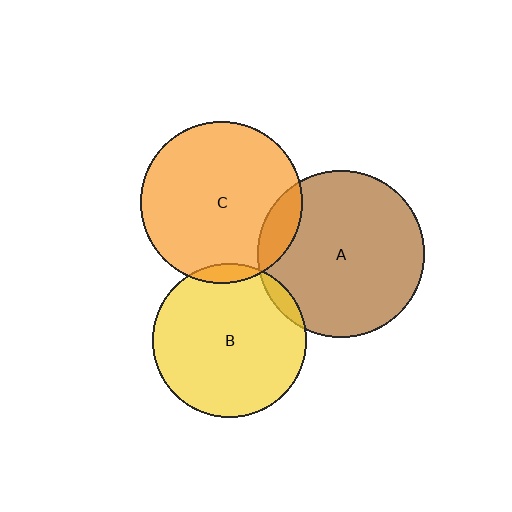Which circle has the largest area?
Circle A (brown).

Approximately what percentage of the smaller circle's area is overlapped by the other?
Approximately 10%.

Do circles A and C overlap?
Yes.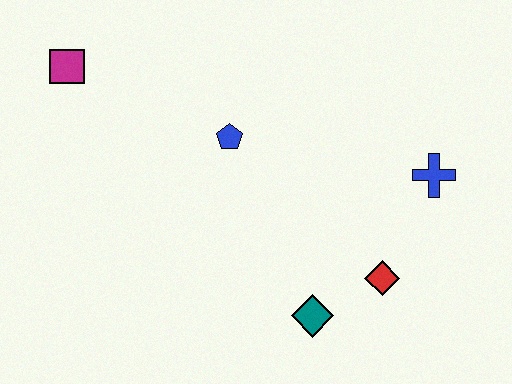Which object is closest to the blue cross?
The red diamond is closest to the blue cross.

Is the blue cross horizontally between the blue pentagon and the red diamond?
No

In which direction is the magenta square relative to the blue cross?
The magenta square is to the left of the blue cross.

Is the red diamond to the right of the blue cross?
No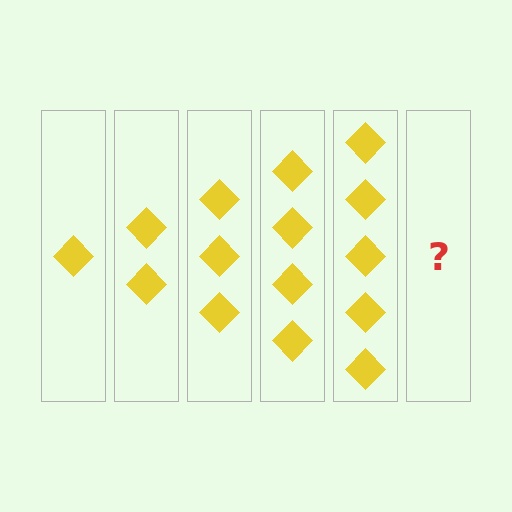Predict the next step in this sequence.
The next step is 6 diamonds.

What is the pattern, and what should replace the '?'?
The pattern is that each step adds one more diamond. The '?' should be 6 diamonds.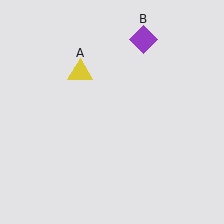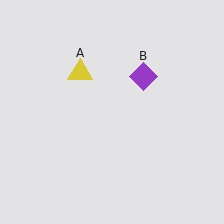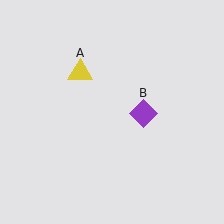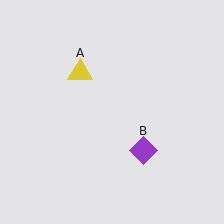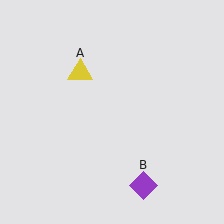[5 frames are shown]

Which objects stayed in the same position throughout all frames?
Yellow triangle (object A) remained stationary.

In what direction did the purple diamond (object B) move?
The purple diamond (object B) moved down.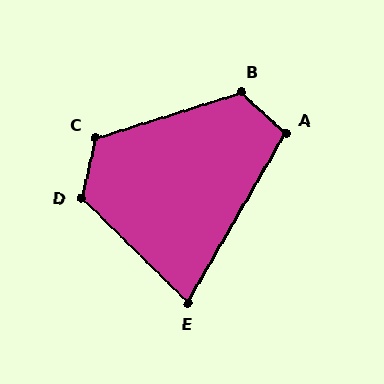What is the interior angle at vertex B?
Approximately 121 degrees (obtuse).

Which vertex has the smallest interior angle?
E, at approximately 76 degrees.